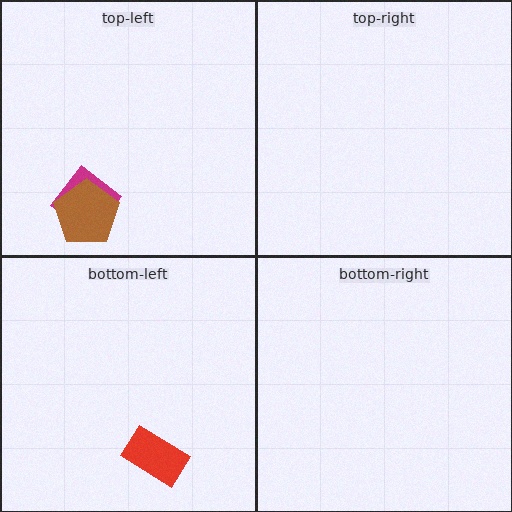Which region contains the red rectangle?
The bottom-left region.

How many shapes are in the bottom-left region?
1.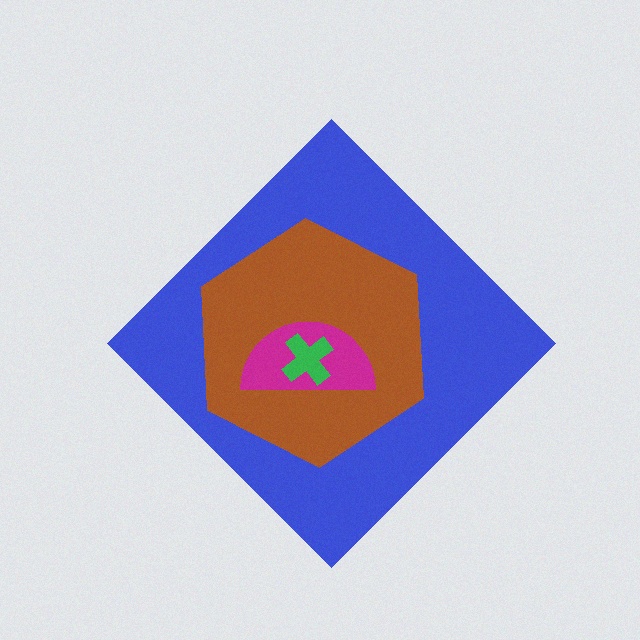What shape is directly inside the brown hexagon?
The magenta semicircle.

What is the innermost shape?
The green cross.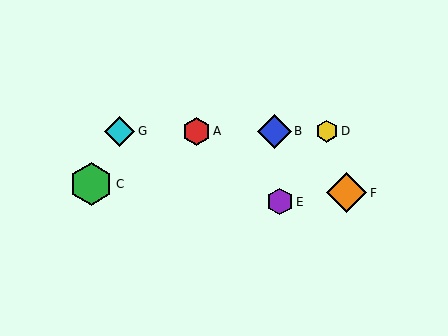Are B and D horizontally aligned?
Yes, both are at y≈131.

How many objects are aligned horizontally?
4 objects (A, B, D, G) are aligned horizontally.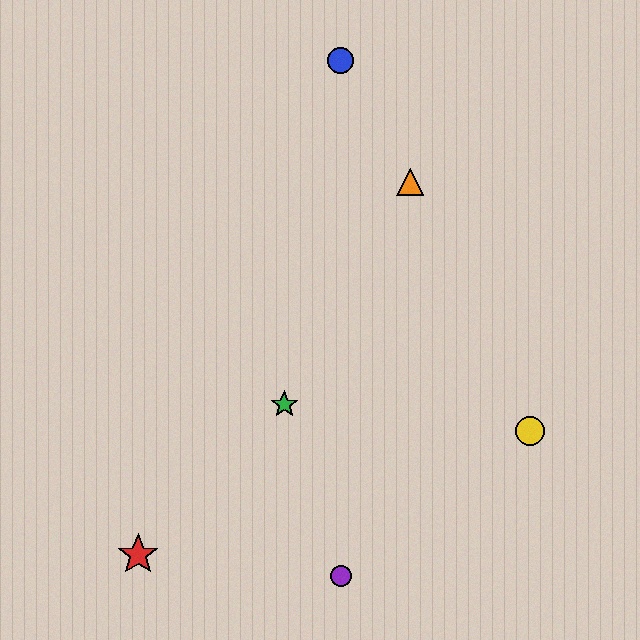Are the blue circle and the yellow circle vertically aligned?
No, the blue circle is at x≈341 and the yellow circle is at x≈530.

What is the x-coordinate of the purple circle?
The purple circle is at x≈341.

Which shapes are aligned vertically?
The blue circle, the purple circle are aligned vertically.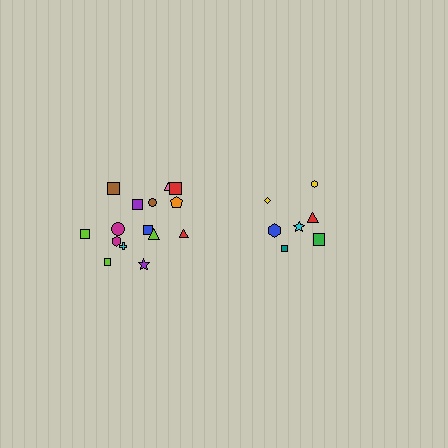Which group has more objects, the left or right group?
The left group.